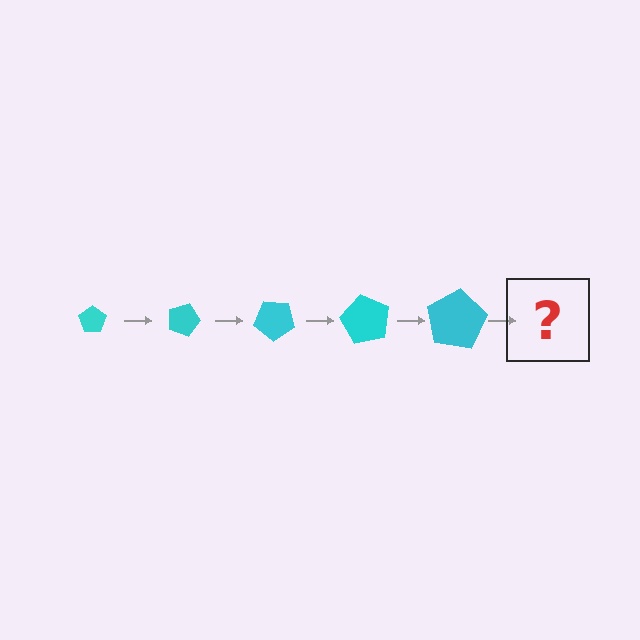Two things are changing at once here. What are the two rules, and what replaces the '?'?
The two rules are that the pentagon grows larger each step and it rotates 20 degrees each step. The '?' should be a pentagon, larger than the previous one and rotated 100 degrees from the start.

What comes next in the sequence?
The next element should be a pentagon, larger than the previous one and rotated 100 degrees from the start.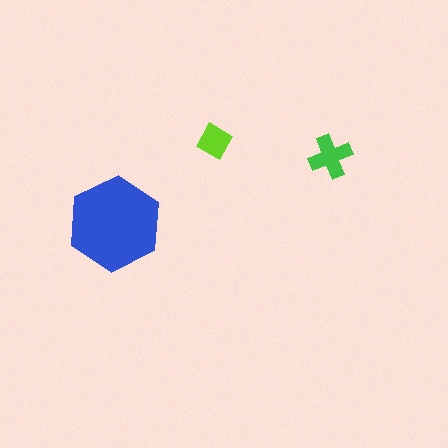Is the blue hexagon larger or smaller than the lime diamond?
Larger.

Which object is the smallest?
The lime diamond.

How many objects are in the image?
There are 3 objects in the image.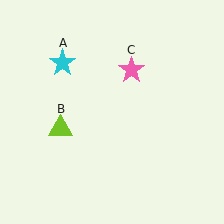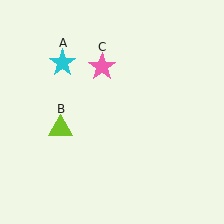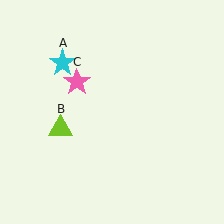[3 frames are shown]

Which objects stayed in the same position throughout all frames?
Cyan star (object A) and lime triangle (object B) remained stationary.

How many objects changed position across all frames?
1 object changed position: pink star (object C).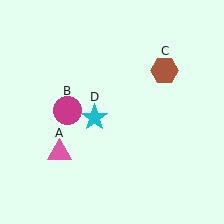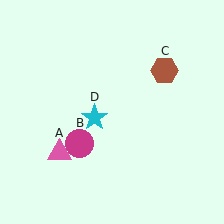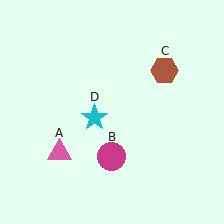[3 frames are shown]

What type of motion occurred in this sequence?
The magenta circle (object B) rotated counterclockwise around the center of the scene.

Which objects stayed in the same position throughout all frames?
Pink triangle (object A) and brown hexagon (object C) and cyan star (object D) remained stationary.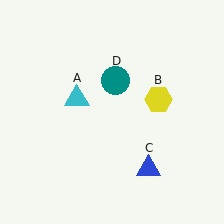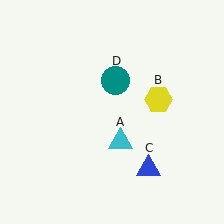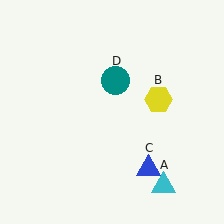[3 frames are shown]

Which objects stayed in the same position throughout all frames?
Yellow hexagon (object B) and blue triangle (object C) and teal circle (object D) remained stationary.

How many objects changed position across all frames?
1 object changed position: cyan triangle (object A).